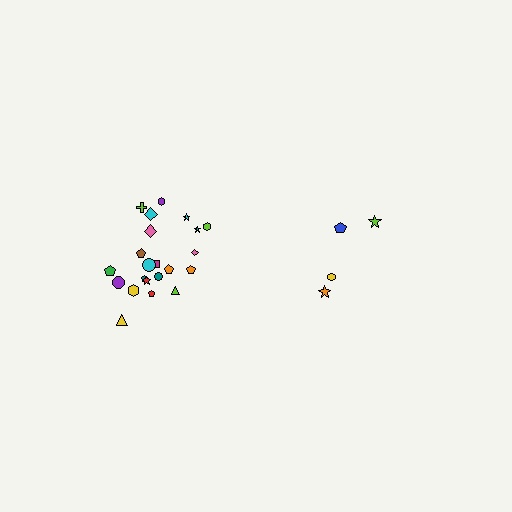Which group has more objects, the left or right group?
The left group.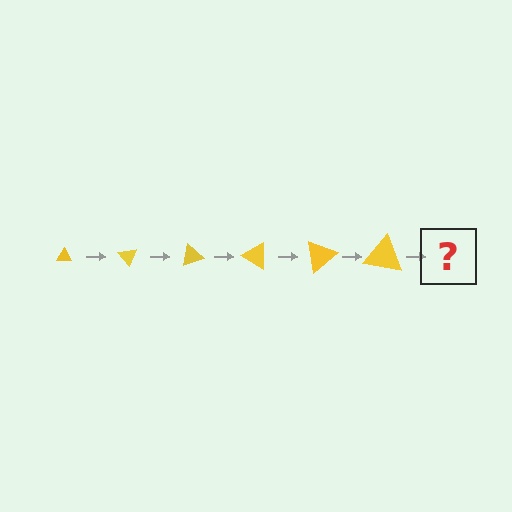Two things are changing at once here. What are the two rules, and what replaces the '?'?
The two rules are that the triangle grows larger each step and it rotates 50 degrees each step. The '?' should be a triangle, larger than the previous one and rotated 300 degrees from the start.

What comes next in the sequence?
The next element should be a triangle, larger than the previous one and rotated 300 degrees from the start.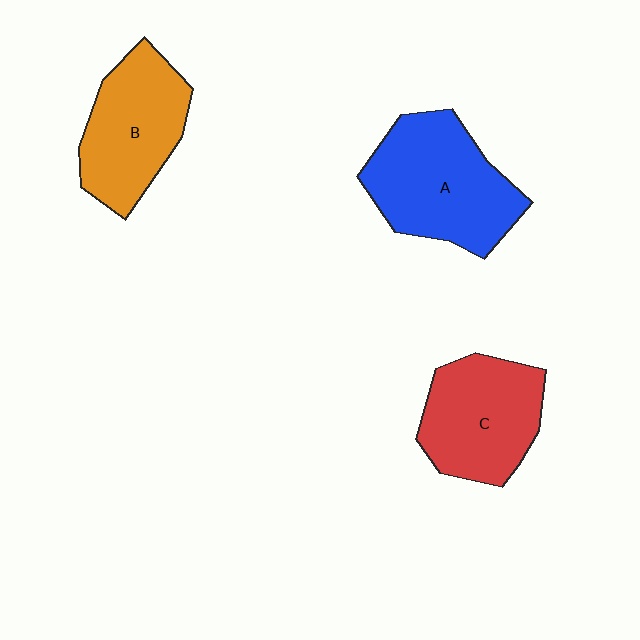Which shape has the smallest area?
Shape B (orange).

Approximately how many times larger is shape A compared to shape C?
Approximately 1.2 times.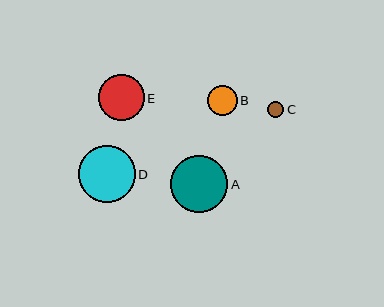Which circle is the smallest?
Circle C is the smallest with a size of approximately 16 pixels.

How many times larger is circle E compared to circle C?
Circle E is approximately 2.8 times the size of circle C.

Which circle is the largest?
Circle A is the largest with a size of approximately 58 pixels.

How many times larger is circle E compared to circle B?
Circle E is approximately 1.5 times the size of circle B.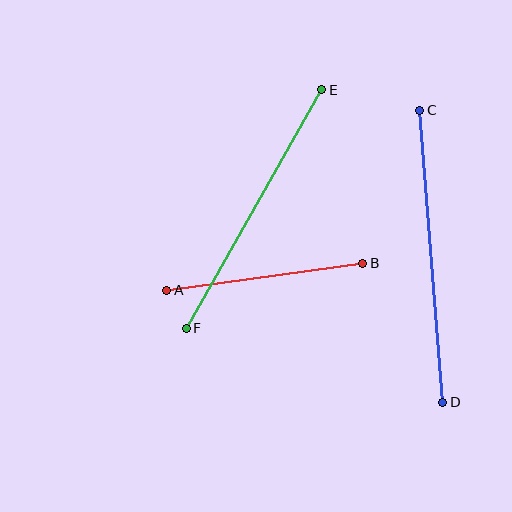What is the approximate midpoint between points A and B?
The midpoint is at approximately (265, 277) pixels.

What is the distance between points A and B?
The distance is approximately 198 pixels.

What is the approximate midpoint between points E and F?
The midpoint is at approximately (254, 209) pixels.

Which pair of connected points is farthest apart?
Points C and D are farthest apart.